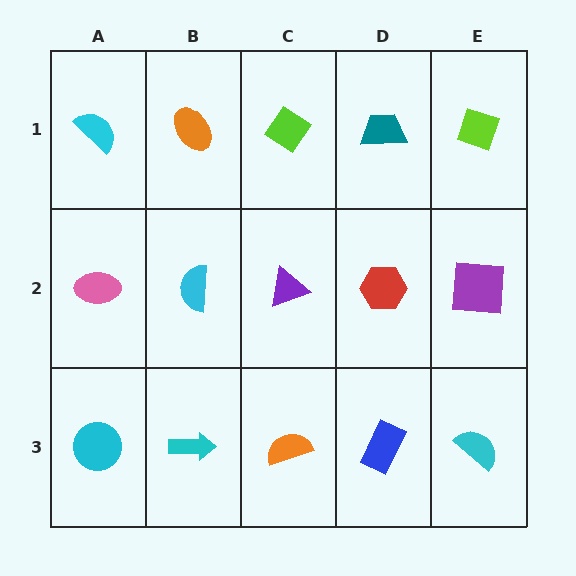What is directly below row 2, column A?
A cyan circle.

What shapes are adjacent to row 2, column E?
A lime diamond (row 1, column E), a cyan semicircle (row 3, column E), a red hexagon (row 2, column D).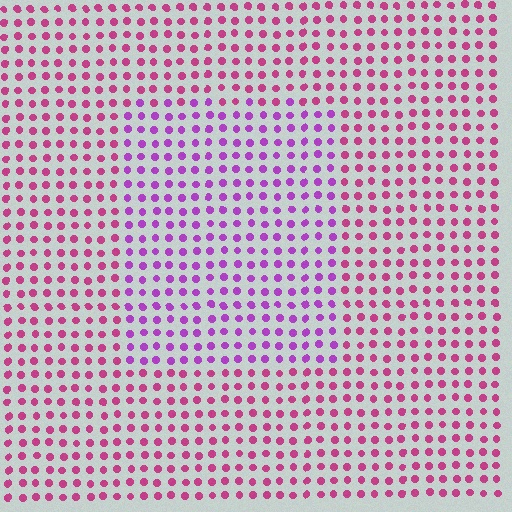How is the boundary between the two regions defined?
The boundary is defined purely by a slight shift in hue (about 36 degrees). Spacing, size, and orientation are identical on both sides.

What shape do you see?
I see a rectangle.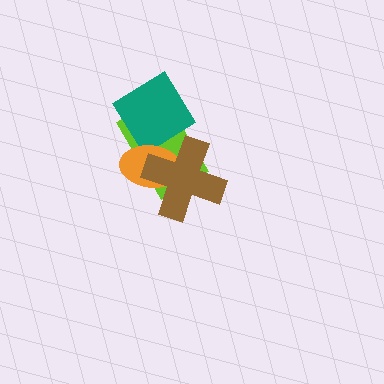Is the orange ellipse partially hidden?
Yes, it is partially covered by another shape.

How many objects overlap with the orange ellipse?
3 objects overlap with the orange ellipse.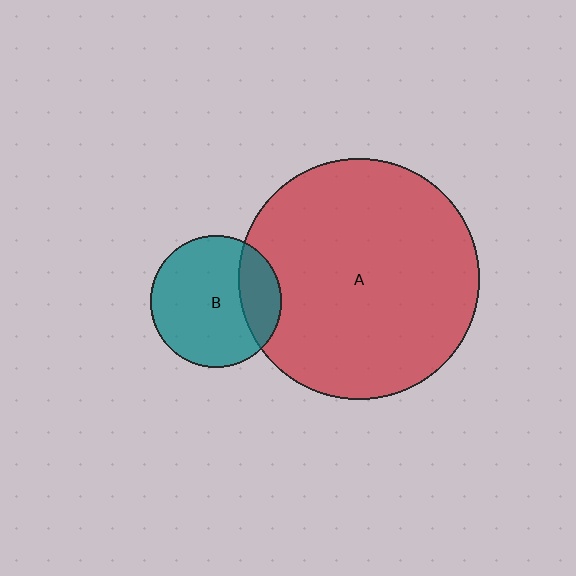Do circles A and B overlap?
Yes.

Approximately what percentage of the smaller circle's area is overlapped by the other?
Approximately 25%.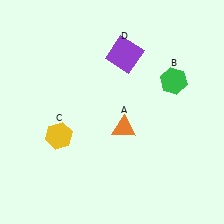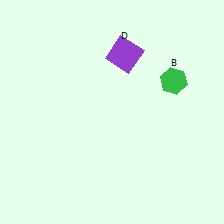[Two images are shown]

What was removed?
The yellow hexagon (C), the orange triangle (A) were removed in Image 2.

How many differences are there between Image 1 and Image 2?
There are 2 differences between the two images.